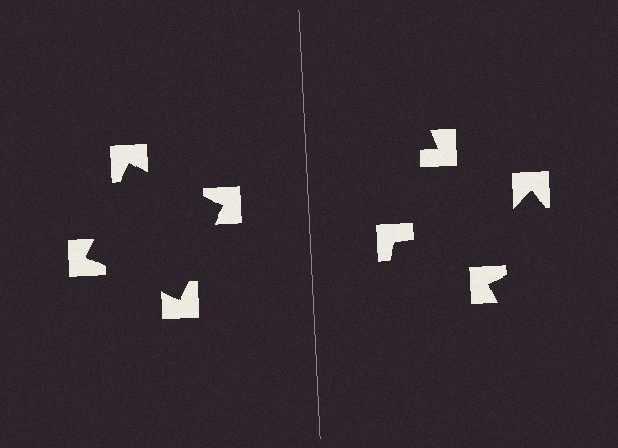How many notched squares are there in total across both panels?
8 — 4 on each side.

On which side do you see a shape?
An illusory square appears on the left side. On the right side the wedge cuts are rotated, so no coherent shape forms.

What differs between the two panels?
The notched squares are positioned identically on both sides; only the wedge orientations differ. On the left they align to a square; on the right they are misaligned.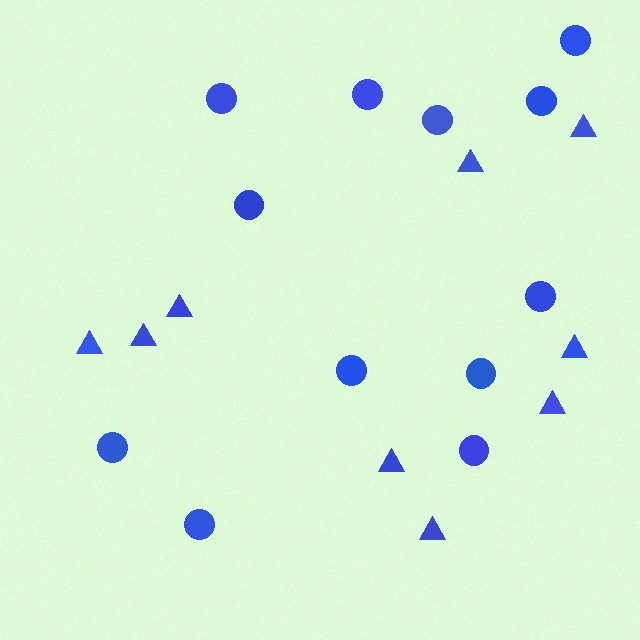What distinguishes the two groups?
There are 2 groups: one group of circles (12) and one group of triangles (9).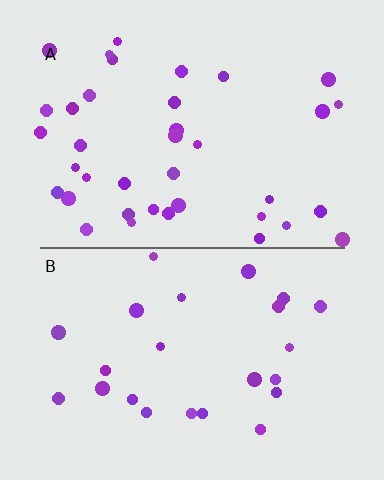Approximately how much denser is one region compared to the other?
Approximately 1.6× — region A over region B.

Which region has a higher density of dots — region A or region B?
A (the top).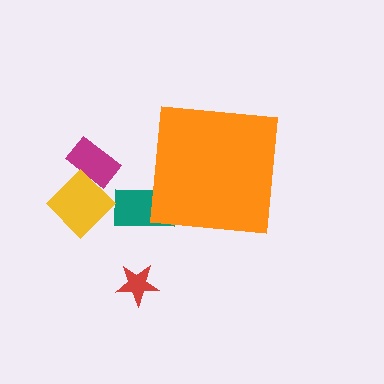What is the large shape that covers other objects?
An orange square.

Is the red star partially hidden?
No, the red star is fully visible.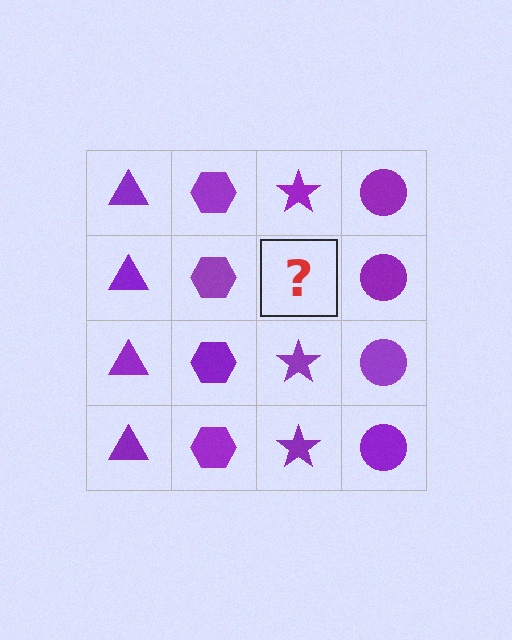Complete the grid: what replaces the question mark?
The question mark should be replaced with a purple star.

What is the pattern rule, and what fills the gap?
The rule is that each column has a consistent shape. The gap should be filled with a purple star.